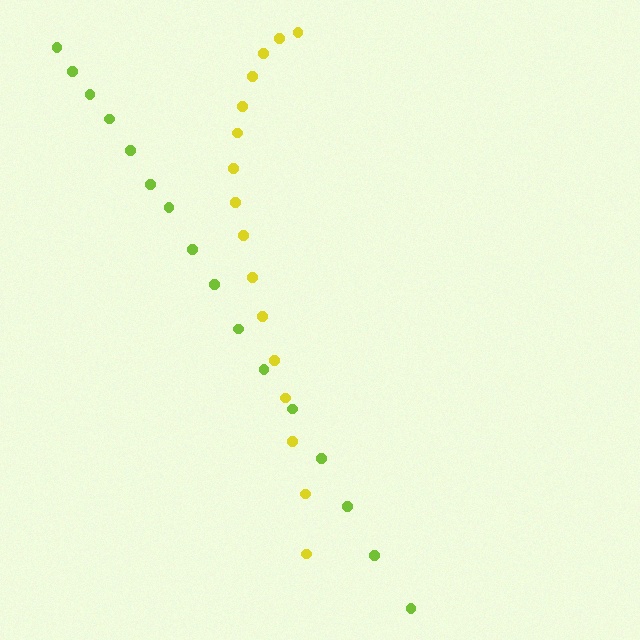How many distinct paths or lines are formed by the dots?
There are 2 distinct paths.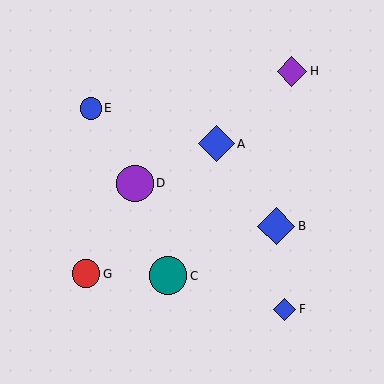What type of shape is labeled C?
Shape C is a teal circle.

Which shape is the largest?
The teal circle (labeled C) is the largest.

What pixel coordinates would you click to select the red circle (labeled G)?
Click at (86, 274) to select the red circle G.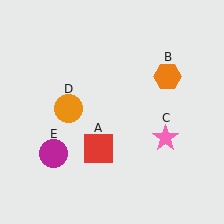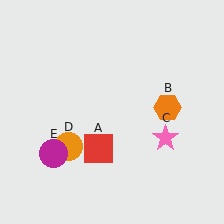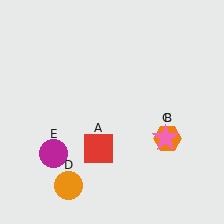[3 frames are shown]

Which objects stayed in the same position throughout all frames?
Red square (object A) and pink star (object C) and magenta circle (object E) remained stationary.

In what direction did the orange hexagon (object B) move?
The orange hexagon (object B) moved down.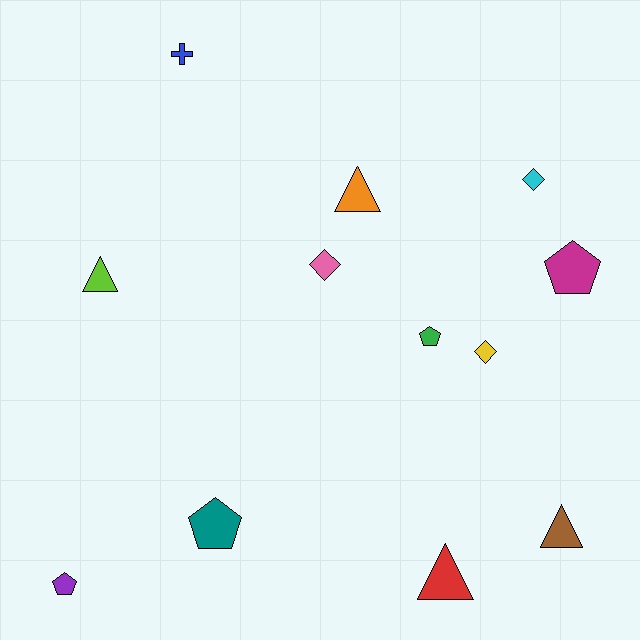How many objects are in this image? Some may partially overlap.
There are 12 objects.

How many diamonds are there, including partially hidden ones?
There are 3 diamonds.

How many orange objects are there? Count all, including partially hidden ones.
There is 1 orange object.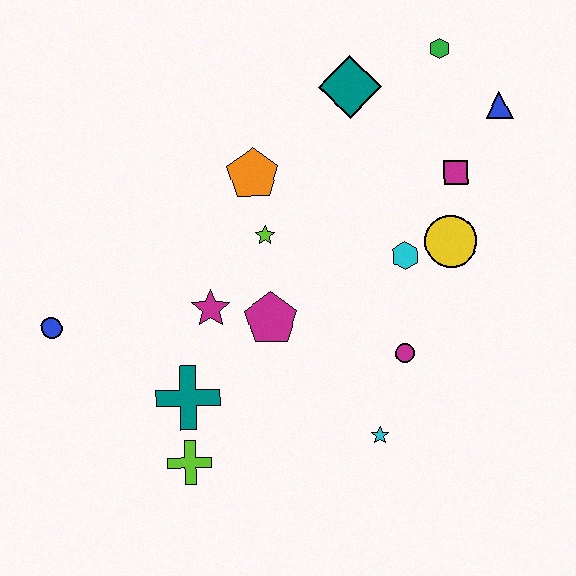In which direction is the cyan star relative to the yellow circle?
The cyan star is below the yellow circle.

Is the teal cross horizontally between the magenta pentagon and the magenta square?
No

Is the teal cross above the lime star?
No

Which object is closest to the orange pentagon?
The lime star is closest to the orange pentagon.